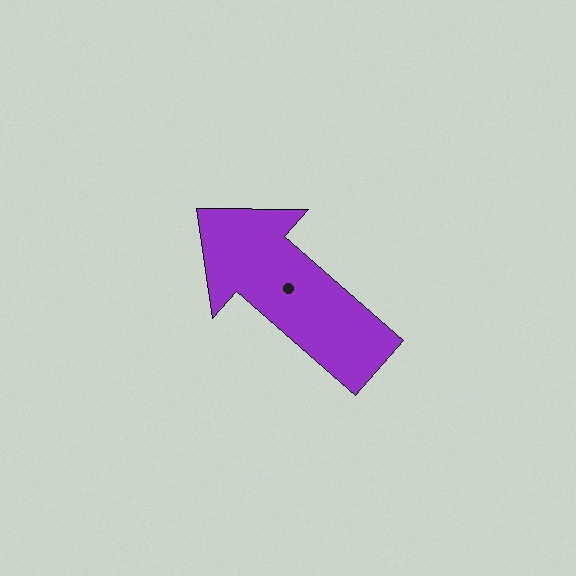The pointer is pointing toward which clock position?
Roughly 10 o'clock.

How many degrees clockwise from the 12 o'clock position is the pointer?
Approximately 311 degrees.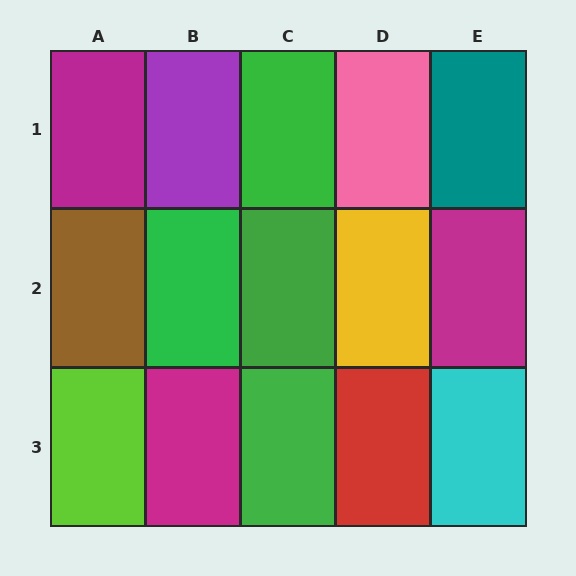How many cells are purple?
1 cell is purple.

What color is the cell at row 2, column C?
Green.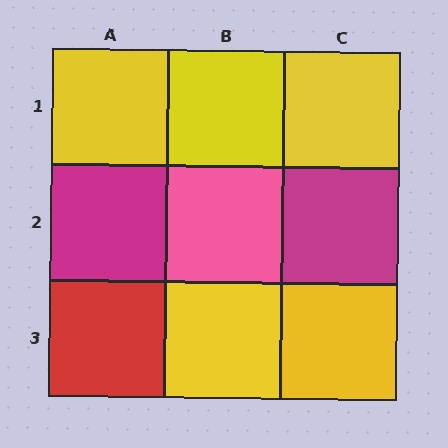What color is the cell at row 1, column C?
Yellow.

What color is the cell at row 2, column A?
Magenta.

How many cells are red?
1 cell is red.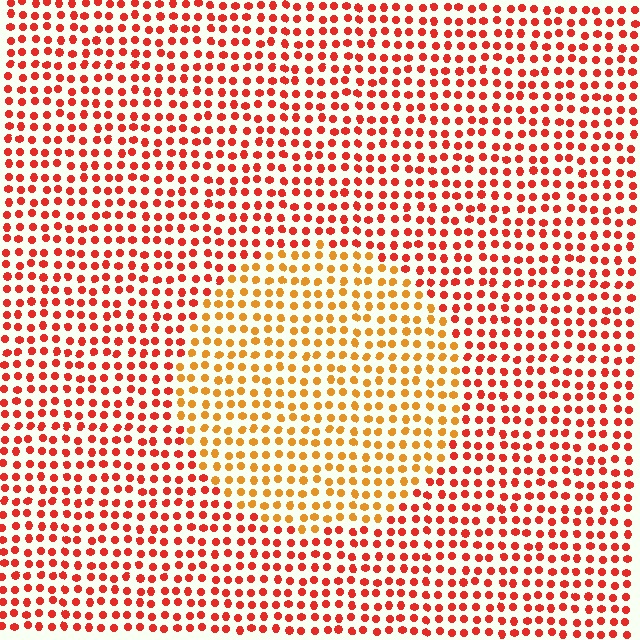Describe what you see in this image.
The image is filled with small red elements in a uniform arrangement. A circle-shaped region is visible where the elements are tinted to a slightly different hue, forming a subtle color boundary.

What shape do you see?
I see a circle.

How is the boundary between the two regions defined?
The boundary is defined purely by a slight shift in hue (about 33 degrees). Spacing, size, and orientation are identical on both sides.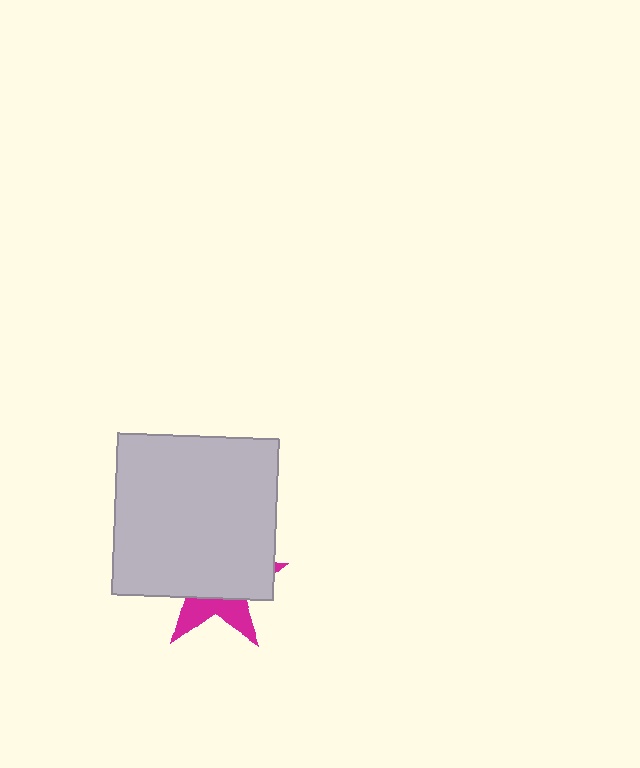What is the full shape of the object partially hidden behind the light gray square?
The partially hidden object is a magenta star.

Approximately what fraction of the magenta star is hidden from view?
Roughly 68% of the magenta star is hidden behind the light gray square.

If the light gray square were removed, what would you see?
You would see the complete magenta star.